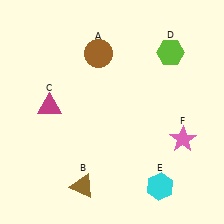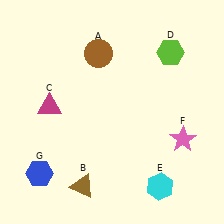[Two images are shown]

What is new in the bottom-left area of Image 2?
A blue hexagon (G) was added in the bottom-left area of Image 2.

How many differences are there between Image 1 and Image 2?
There is 1 difference between the two images.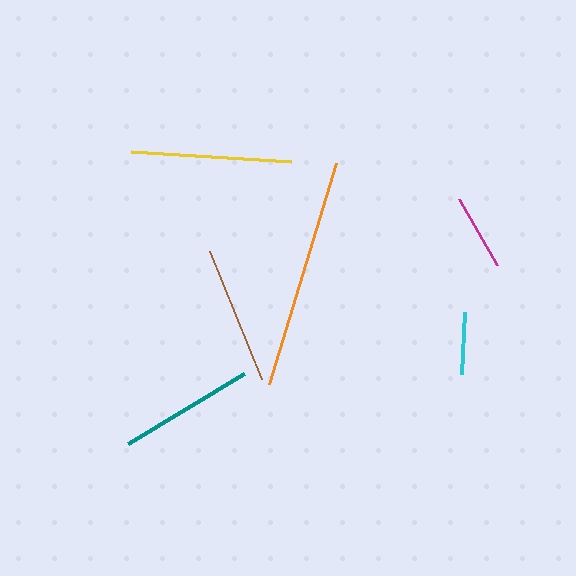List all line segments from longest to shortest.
From longest to shortest: orange, yellow, brown, teal, magenta, cyan.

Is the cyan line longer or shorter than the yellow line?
The yellow line is longer than the cyan line.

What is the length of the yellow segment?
The yellow segment is approximately 160 pixels long.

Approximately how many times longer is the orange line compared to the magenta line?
The orange line is approximately 3.0 times the length of the magenta line.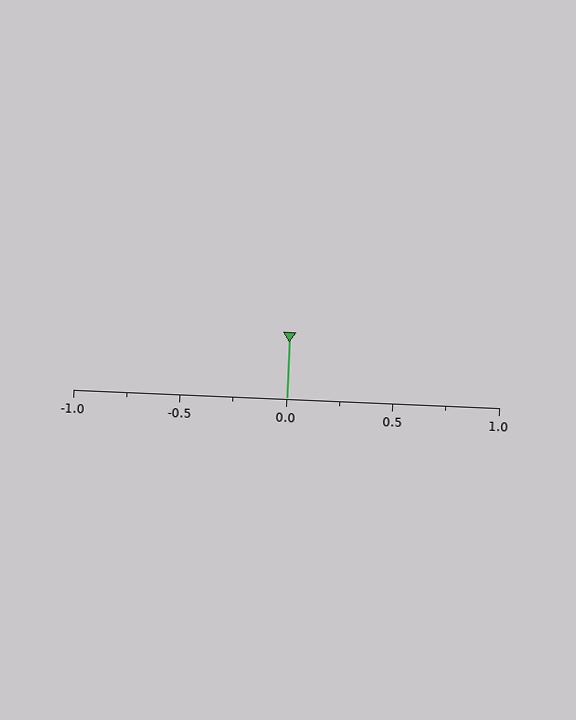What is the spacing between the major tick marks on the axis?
The major ticks are spaced 0.5 apart.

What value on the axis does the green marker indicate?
The marker indicates approximately 0.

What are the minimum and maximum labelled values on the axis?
The axis runs from -1.0 to 1.0.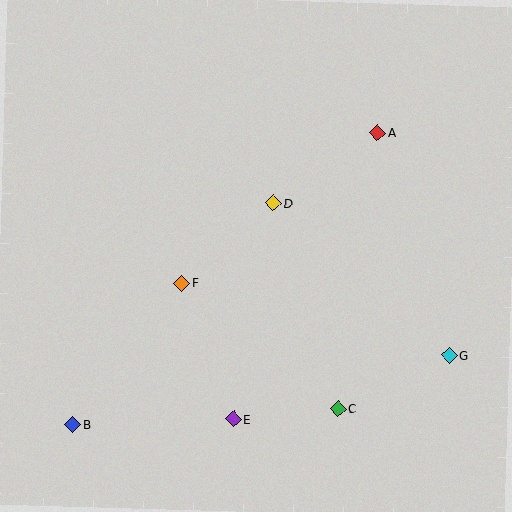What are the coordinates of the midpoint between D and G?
The midpoint between D and G is at (361, 279).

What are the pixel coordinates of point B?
Point B is at (73, 424).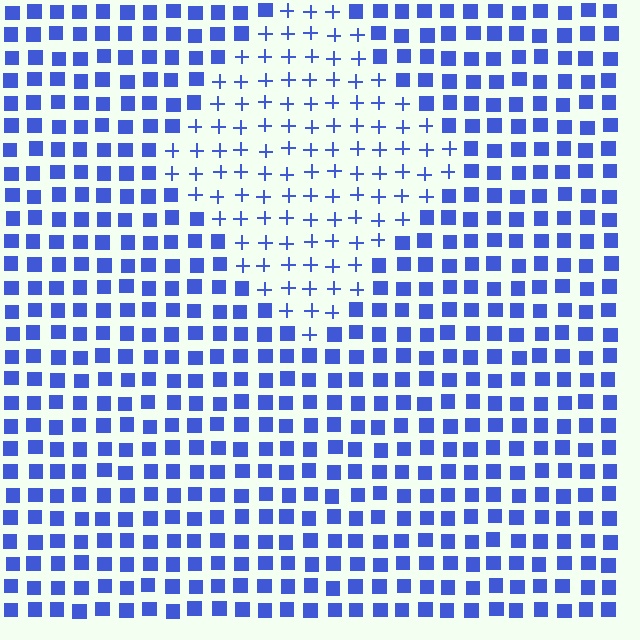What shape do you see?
I see a diamond.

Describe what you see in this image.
The image is filled with small blue elements arranged in a uniform grid. A diamond-shaped region contains plus signs, while the surrounding area contains squares. The boundary is defined purely by the change in element shape.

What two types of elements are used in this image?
The image uses plus signs inside the diamond region and squares outside it.